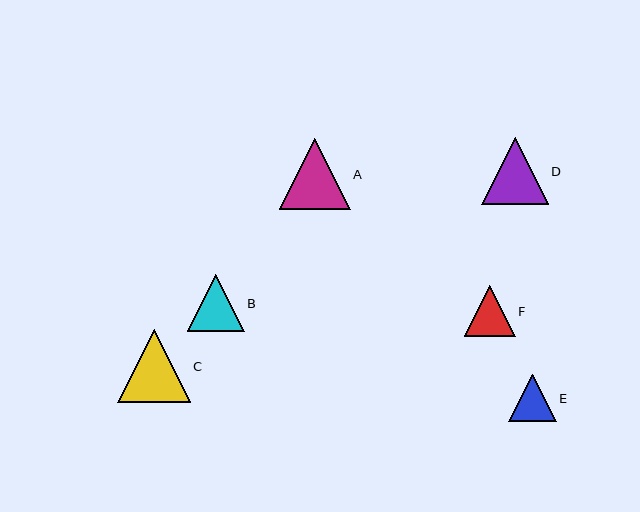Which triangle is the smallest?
Triangle E is the smallest with a size of approximately 47 pixels.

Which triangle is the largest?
Triangle C is the largest with a size of approximately 73 pixels.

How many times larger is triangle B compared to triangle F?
Triangle B is approximately 1.1 times the size of triangle F.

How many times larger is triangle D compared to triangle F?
Triangle D is approximately 1.3 times the size of triangle F.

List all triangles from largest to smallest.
From largest to smallest: C, A, D, B, F, E.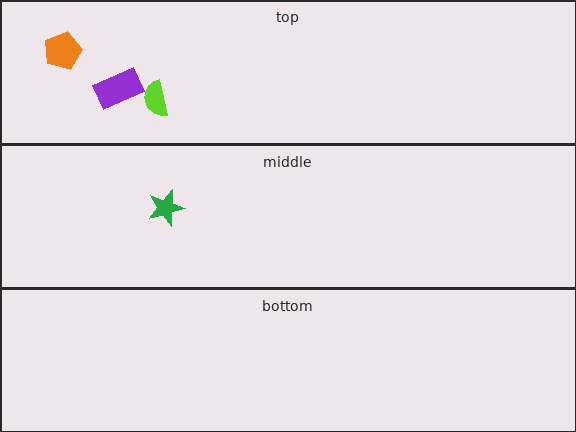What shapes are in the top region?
The purple rectangle, the orange pentagon, the lime semicircle.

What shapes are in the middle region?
The green star.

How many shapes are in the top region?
3.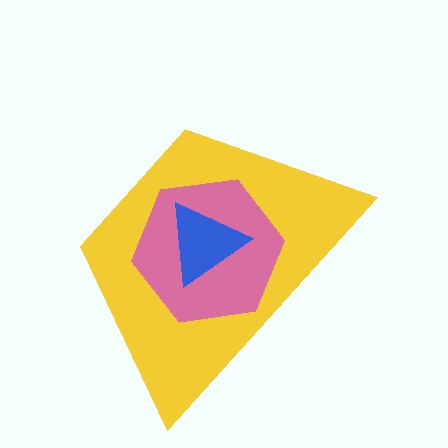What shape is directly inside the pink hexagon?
The blue triangle.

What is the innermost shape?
The blue triangle.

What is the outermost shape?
The yellow trapezoid.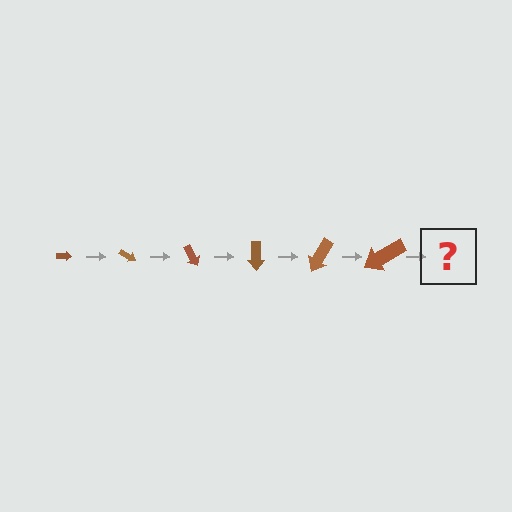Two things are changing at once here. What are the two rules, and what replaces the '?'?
The two rules are that the arrow grows larger each step and it rotates 30 degrees each step. The '?' should be an arrow, larger than the previous one and rotated 180 degrees from the start.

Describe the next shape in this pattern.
It should be an arrow, larger than the previous one and rotated 180 degrees from the start.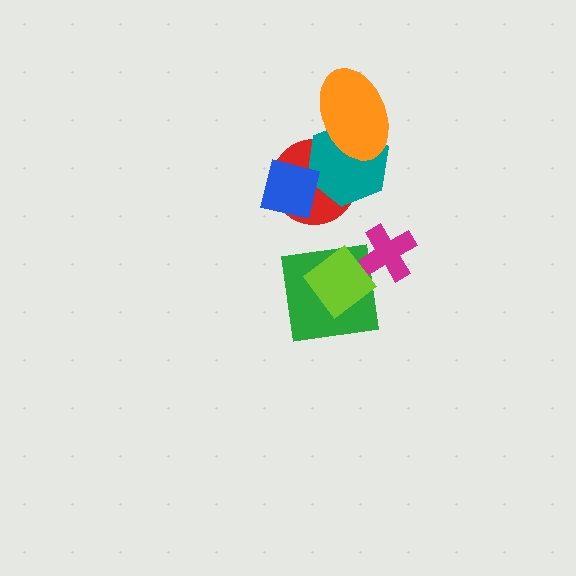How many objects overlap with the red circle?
3 objects overlap with the red circle.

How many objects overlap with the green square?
1 object overlaps with the green square.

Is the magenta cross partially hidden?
Yes, it is partially covered by another shape.